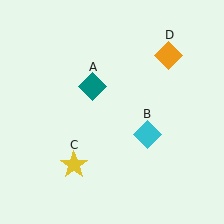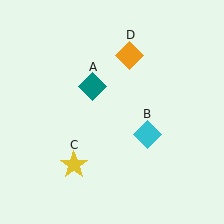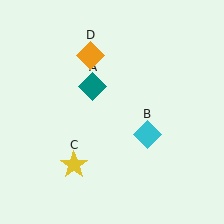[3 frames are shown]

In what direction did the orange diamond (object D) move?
The orange diamond (object D) moved left.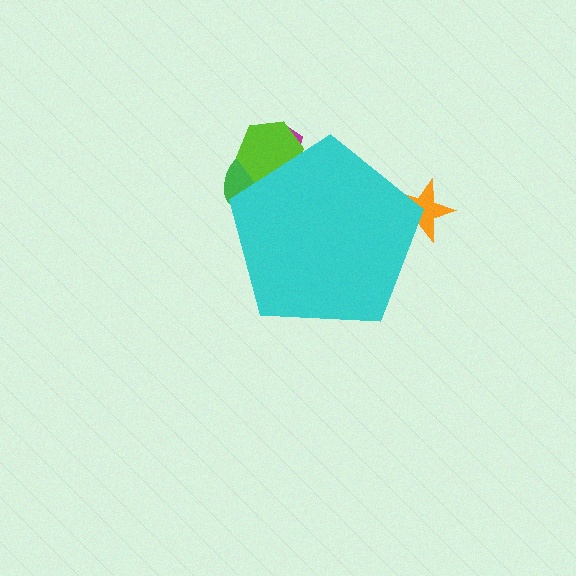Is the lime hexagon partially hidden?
Yes, the lime hexagon is partially hidden behind the cyan pentagon.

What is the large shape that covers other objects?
A cyan pentagon.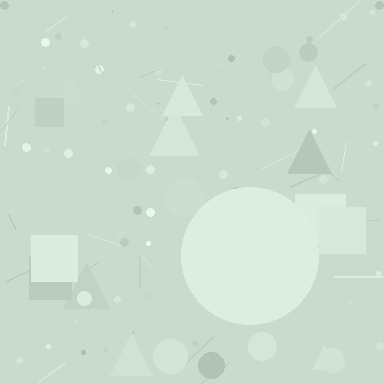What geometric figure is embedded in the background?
A circle is embedded in the background.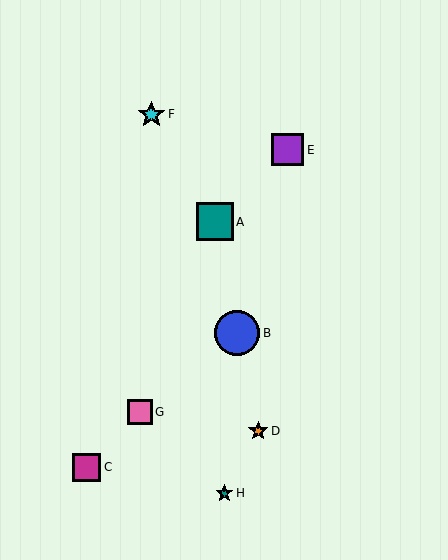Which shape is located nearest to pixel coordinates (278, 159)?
The purple square (labeled E) at (288, 150) is nearest to that location.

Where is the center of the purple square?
The center of the purple square is at (288, 150).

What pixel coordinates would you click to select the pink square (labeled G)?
Click at (140, 412) to select the pink square G.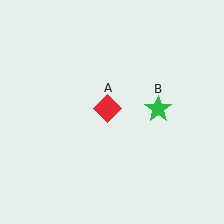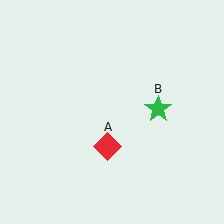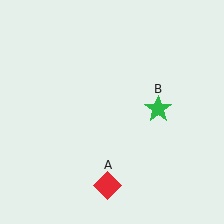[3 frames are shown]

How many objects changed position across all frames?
1 object changed position: red diamond (object A).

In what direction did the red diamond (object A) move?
The red diamond (object A) moved down.